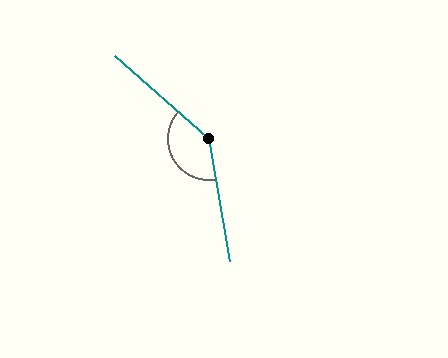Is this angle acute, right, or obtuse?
It is obtuse.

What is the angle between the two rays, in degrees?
Approximately 141 degrees.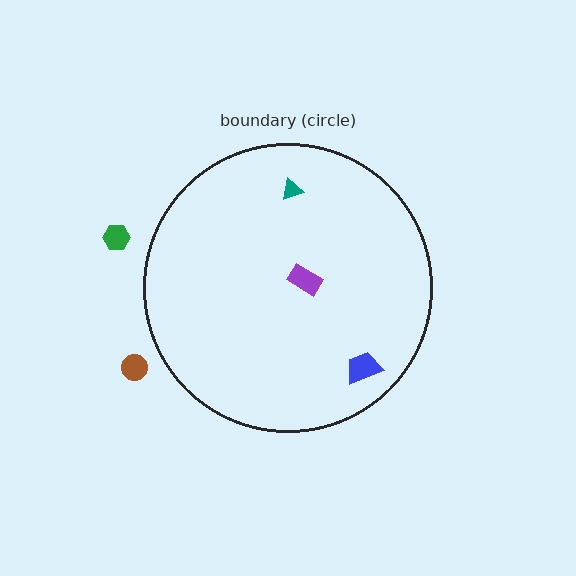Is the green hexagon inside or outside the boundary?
Outside.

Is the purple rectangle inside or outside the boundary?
Inside.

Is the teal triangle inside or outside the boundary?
Inside.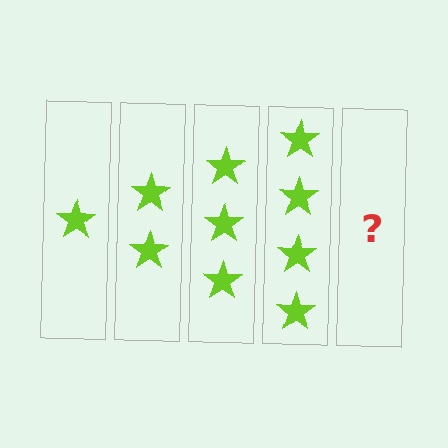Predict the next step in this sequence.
The next step is 5 stars.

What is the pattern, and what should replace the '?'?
The pattern is that each step adds one more star. The '?' should be 5 stars.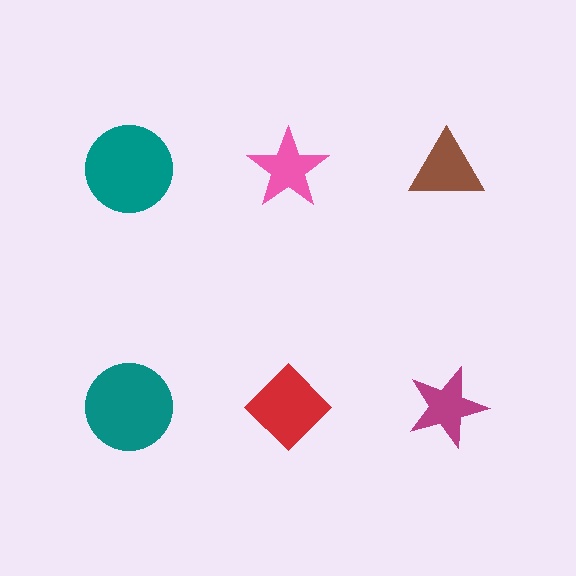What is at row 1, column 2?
A pink star.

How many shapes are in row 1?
3 shapes.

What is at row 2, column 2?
A red diamond.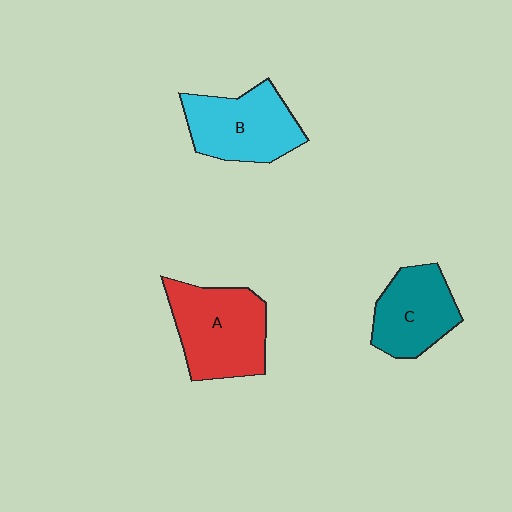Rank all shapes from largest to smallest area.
From largest to smallest: A (red), B (cyan), C (teal).